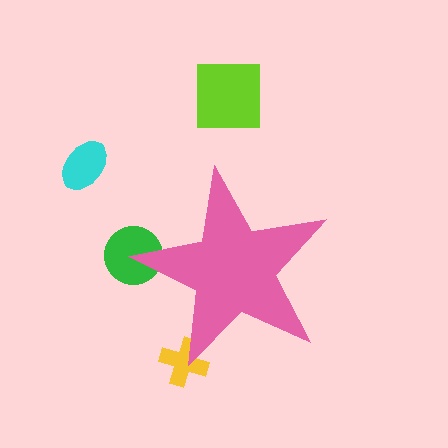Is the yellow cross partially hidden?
Yes, the yellow cross is partially hidden behind the pink star.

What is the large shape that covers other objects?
A pink star.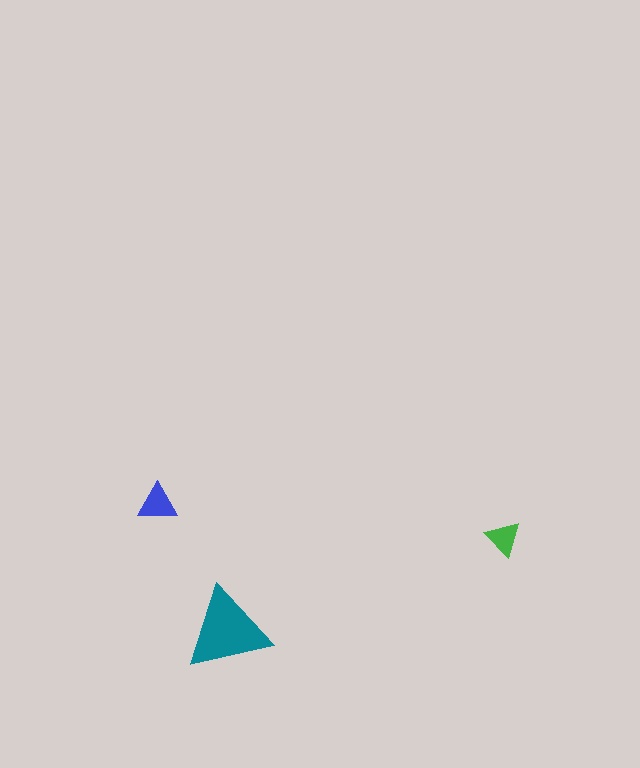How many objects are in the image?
There are 3 objects in the image.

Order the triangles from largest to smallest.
the teal one, the blue one, the green one.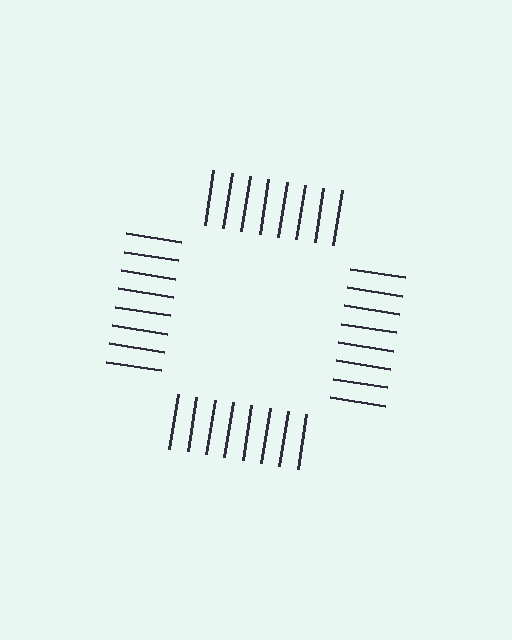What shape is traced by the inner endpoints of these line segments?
An illusory square — the line segments terminate on its edges but no continuous stroke is drawn.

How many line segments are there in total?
32 — 8 along each of the 4 edges.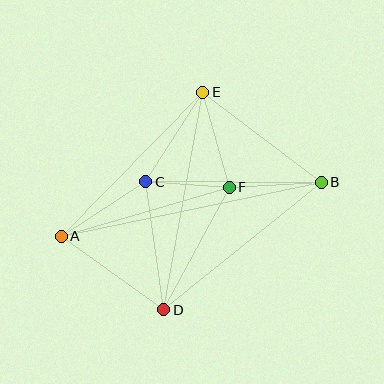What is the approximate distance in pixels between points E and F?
The distance between E and F is approximately 99 pixels.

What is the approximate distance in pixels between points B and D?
The distance between B and D is approximately 203 pixels.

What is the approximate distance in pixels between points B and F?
The distance between B and F is approximately 92 pixels.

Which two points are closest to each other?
Points C and F are closest to each other.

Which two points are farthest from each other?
Points A and B are farthest from each other.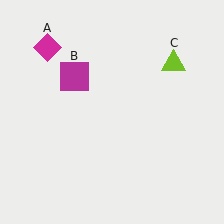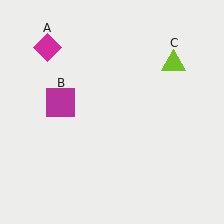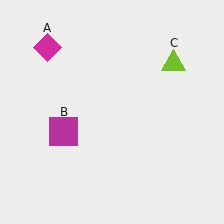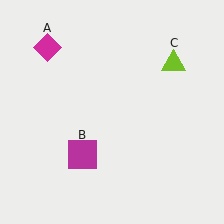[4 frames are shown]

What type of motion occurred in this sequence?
The magenta square (object B) rotated counterclockwise around the center of the scene.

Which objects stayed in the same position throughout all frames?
Magenta diamond (object A) and lime triangle (object C) remained stationary.